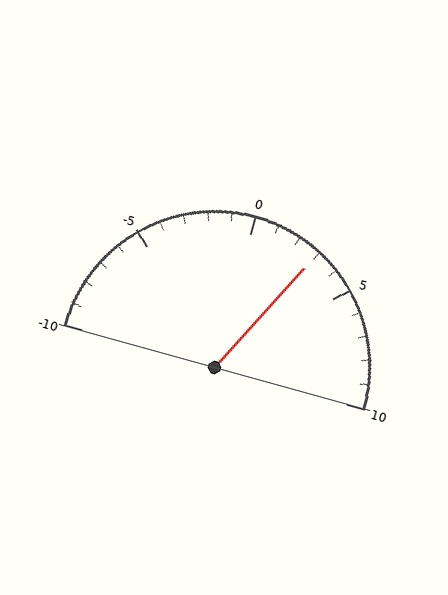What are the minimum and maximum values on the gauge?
The gauge ranges from -10 to 10.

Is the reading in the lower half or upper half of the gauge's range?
The reading is in the upper half of the range (-10 to 10).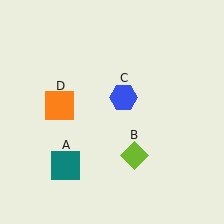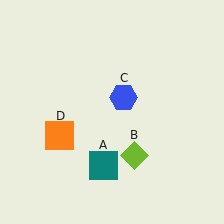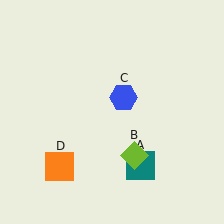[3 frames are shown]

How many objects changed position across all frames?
2 objects changed position: teal square (object A), orange square (object D).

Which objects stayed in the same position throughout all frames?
Lime diamond (object B) and blue hexagon (object C) remained stationary.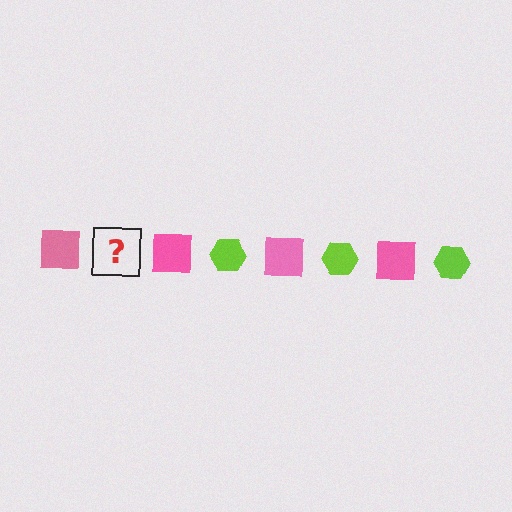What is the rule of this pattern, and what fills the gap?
The rule is that the pattern alternates between pink square and lime hexagon. The gap should be filled with a lime hexagon.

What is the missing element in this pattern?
The missing element is a lime hexagon.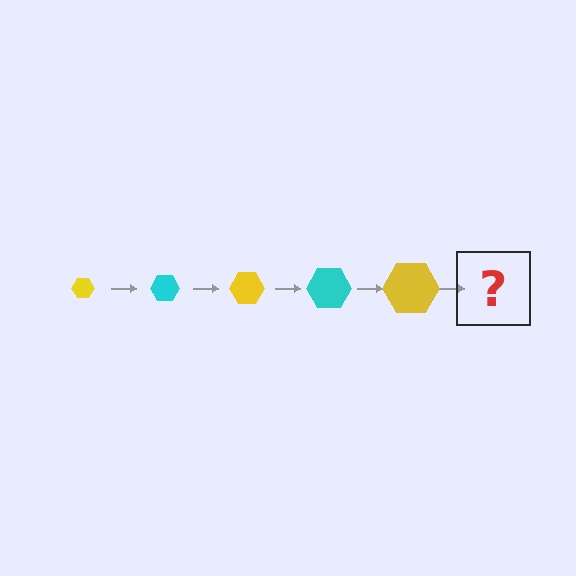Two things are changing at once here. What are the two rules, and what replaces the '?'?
The two rules are that the hexagon grows larger each step and the color cycles through yellow and cyan. The '?' should be a cyan hexagon, larger than the previous one.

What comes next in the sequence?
The next element should be a cyan hexagon, larger than the previous one.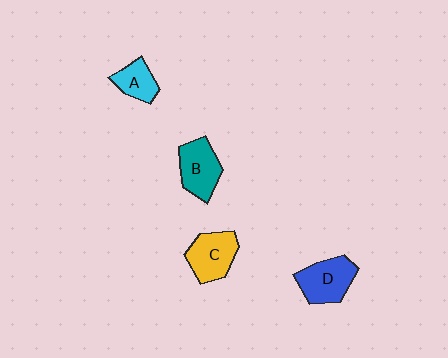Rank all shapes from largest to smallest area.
From largest to smallest: D (blue), C (yellow), B (teal), A (cyan).